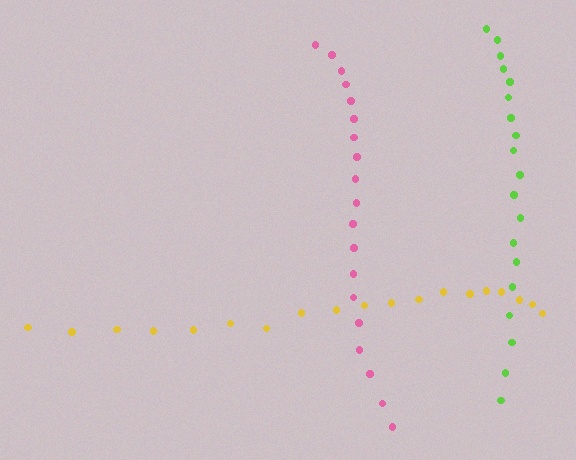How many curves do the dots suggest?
There are 3 distinct paths.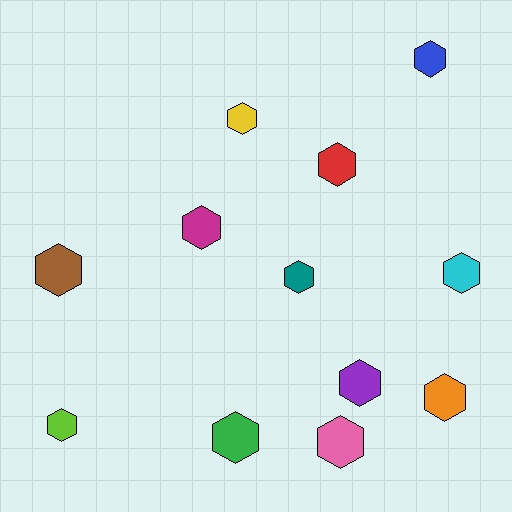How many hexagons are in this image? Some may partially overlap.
There are 12 hexagons.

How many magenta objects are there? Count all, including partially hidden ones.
There is 1 magenta object.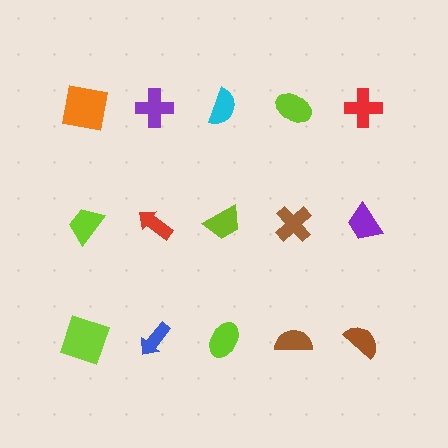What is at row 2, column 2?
A red arrow.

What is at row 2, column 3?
A lime trapezoid.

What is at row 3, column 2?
A blue arrow.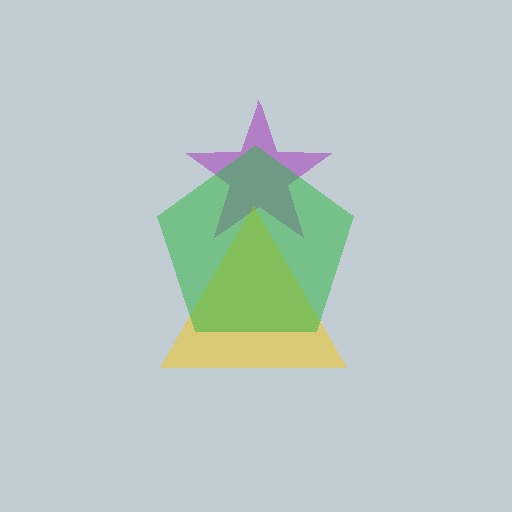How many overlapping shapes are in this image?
There are 3 overlapping shapes in the image.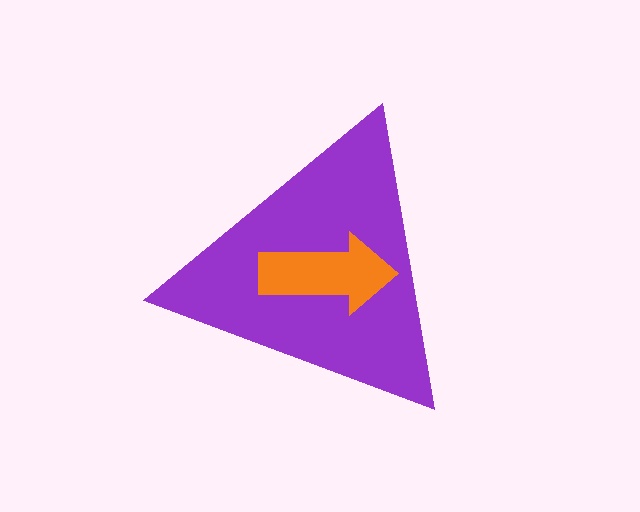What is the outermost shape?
The purple triangle.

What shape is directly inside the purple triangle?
The orange arrow.